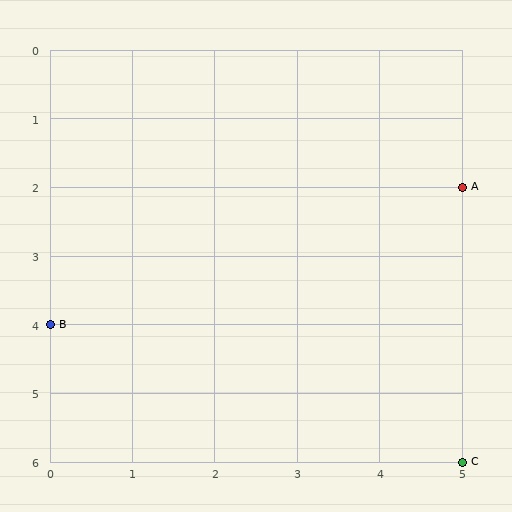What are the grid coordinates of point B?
Point B is at grid coordinates (0, 4).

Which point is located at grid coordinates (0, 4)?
Point B is at (0, 4).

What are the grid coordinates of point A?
Point A is at grid coordinates (5, 2).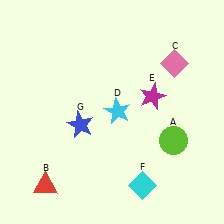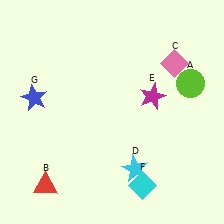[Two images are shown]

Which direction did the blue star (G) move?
The blue star (G) moved left.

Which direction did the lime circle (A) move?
The lime circle (A) moved up.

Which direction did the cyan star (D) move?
The cyan star (D) moved down.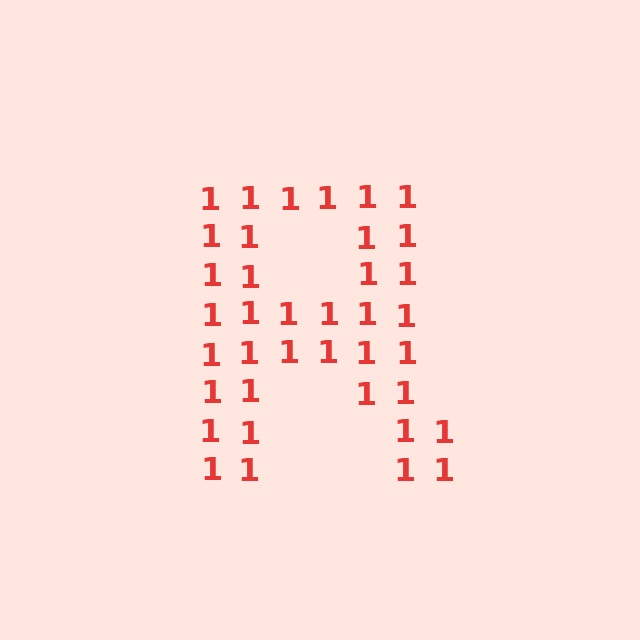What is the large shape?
The large shape is the letter R.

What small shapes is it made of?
It is made of small digit 1's.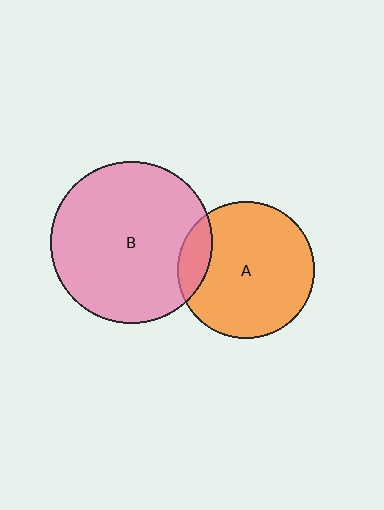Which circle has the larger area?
Circle B (pink).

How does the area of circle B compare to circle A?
Approximately 1.4 times.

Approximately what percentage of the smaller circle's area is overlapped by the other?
Approximately 15%.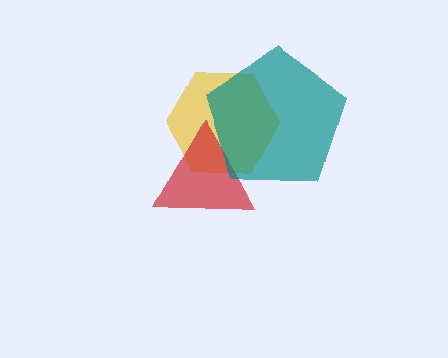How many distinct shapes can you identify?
There are 3 distinct shapes: a yellow hexagon, a red triangle, a teal pentagon.